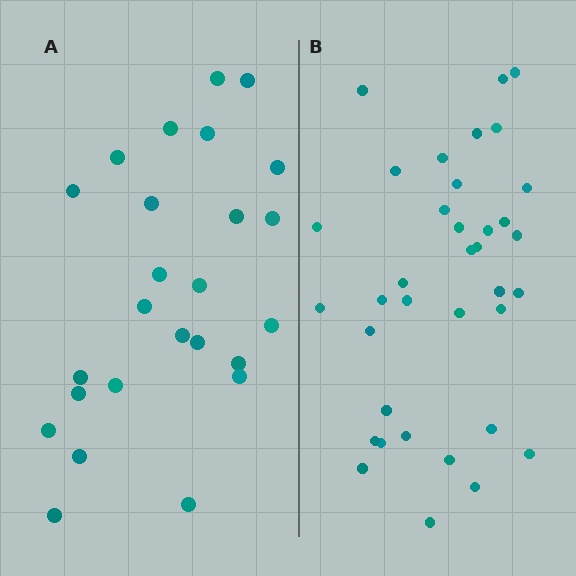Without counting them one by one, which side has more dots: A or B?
Region B (the right region) has more dots.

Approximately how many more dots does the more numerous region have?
Region B has roughly 12 or so more dots than region A.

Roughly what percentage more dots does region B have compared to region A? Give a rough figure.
About 45% more.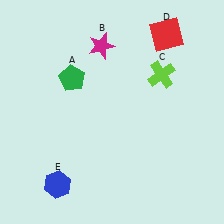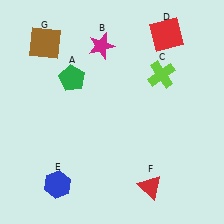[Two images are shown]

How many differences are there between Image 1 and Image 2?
There are 2 differences between the two images.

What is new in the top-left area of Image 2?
A brown square (G) was added in the top-left area of Image 2.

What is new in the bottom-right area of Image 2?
A red triangle (F) was added in the bottom-right area of Image 2.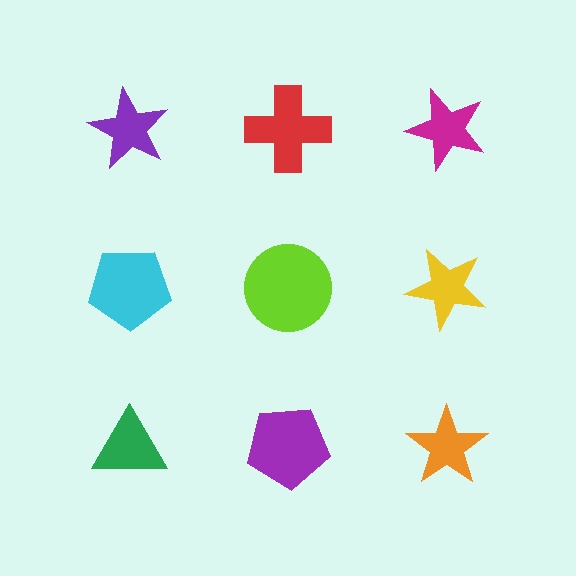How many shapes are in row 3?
3 shapes.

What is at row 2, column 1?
A cyan pentagon.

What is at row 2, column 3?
A yellow star.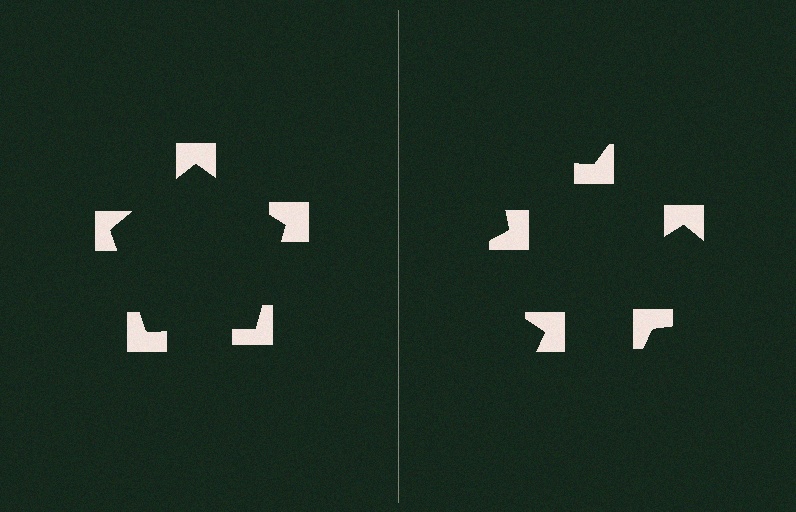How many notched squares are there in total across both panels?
10 — 5 on each side.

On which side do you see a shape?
An illusory pentagon appears on the left side. On the right side the wedge cuts are rotated, so no coherent shape forms.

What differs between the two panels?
The notched squares are positioned identically on both sides; only the wedge orientations differ. On the left they align to a pentagon; on the right they are misaligned.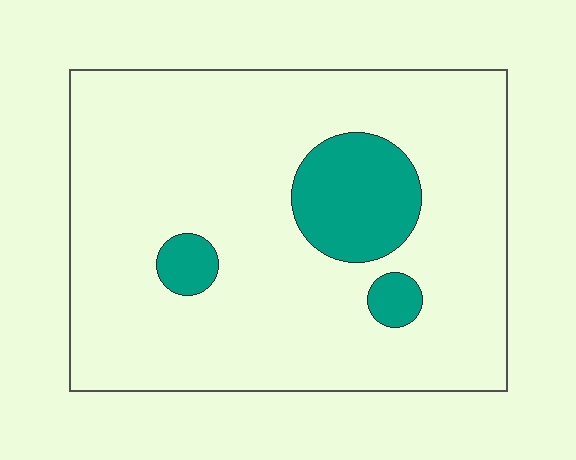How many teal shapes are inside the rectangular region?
3.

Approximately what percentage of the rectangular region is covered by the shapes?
Approximately 15%.